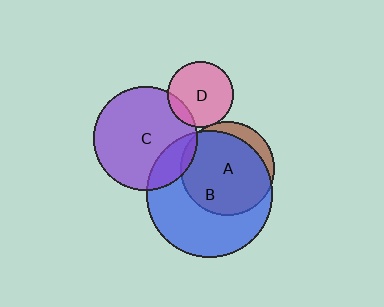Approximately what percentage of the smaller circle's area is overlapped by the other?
Approximately 5%.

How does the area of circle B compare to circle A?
Approximately 1.8 times.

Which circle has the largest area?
Circle B (blue).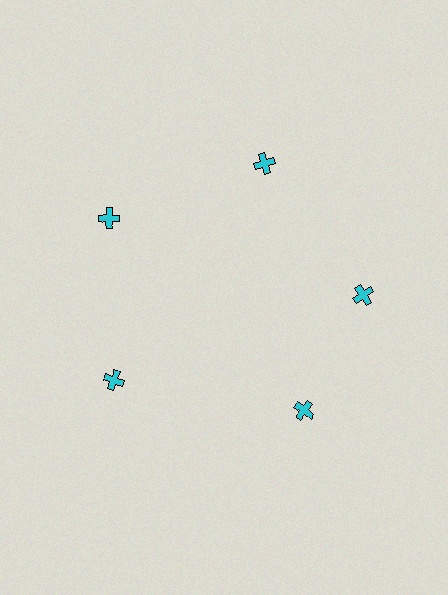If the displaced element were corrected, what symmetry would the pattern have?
It would have 5-fold rotational symmetry — the pattern would map onto itself every 72 degrees.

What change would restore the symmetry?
The symmetry would be restored by rotating it back into even spacing with its neighbors so that all 5 crosses sit at equal angles and equal distance from the center.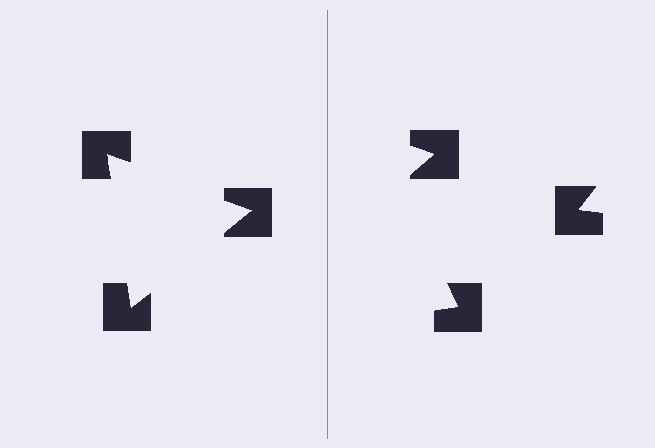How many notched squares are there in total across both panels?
6 — 3 on each side.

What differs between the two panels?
The notched squares are positioned identically on both sides; only the wedge orientations differ. On the left they align to a triangle; on the right they are misaligned.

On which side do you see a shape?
An illusory triangle appears on the left side. On the right side the wedge cuts are rotated, so no coherent shape forms.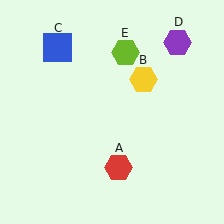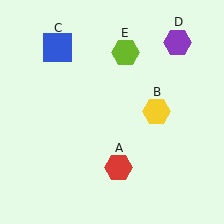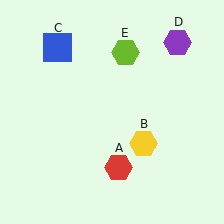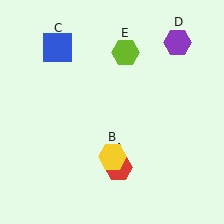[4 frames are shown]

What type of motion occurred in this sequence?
The yellow hexagon (object B) rotated clockwise around the center of the scene.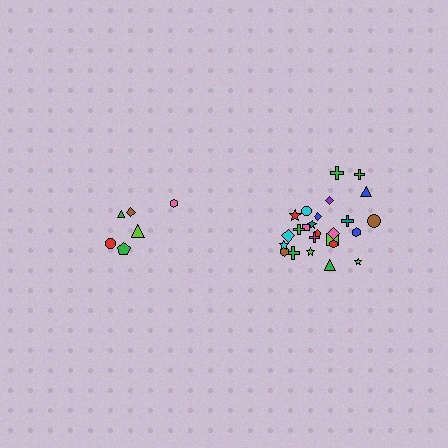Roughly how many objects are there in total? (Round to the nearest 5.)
Roughly 30 objects in total.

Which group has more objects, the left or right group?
The right group.